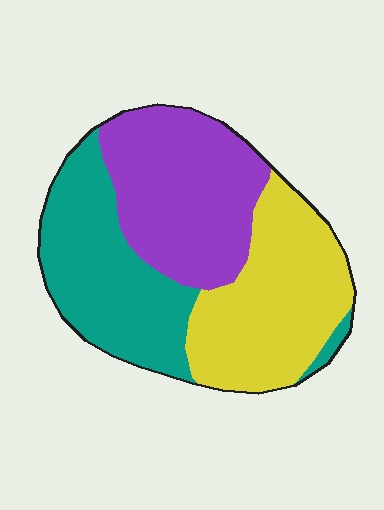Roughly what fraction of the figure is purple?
Purple takes up about one third (1/3) of the figure.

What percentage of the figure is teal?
Teal covers around 30% of the figure.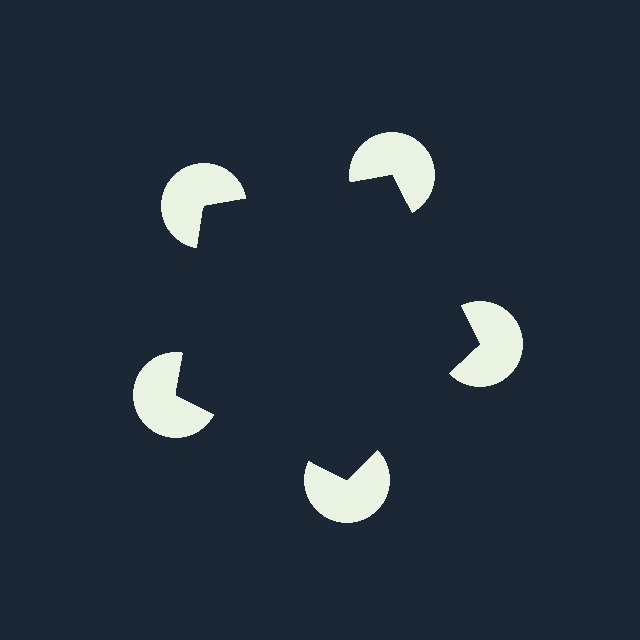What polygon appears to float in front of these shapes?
An illusory pentagon — its edges are inferred from the aligned wedge cuts in the pac-man discs, not physically drawn.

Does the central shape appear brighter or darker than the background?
It typically appears slightly darker than the background, even though no actual brightness change is drawn.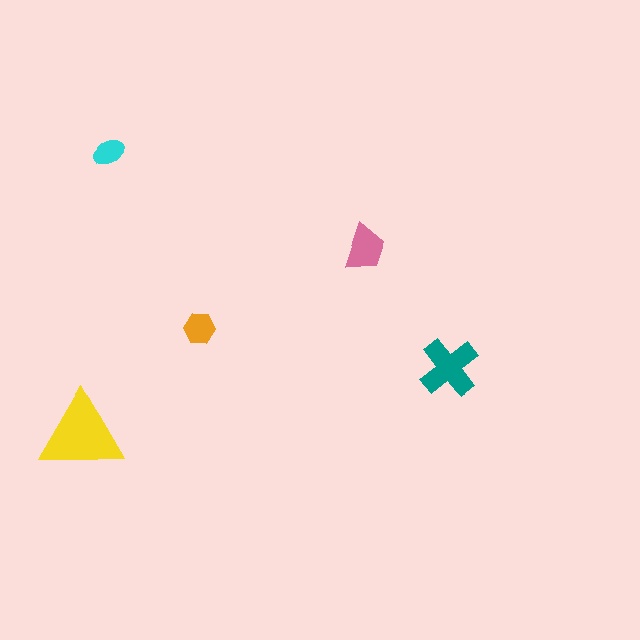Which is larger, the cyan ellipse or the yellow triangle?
The yellow triangle.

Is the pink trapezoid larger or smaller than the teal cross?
Smaller.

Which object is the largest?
The yellow triangle.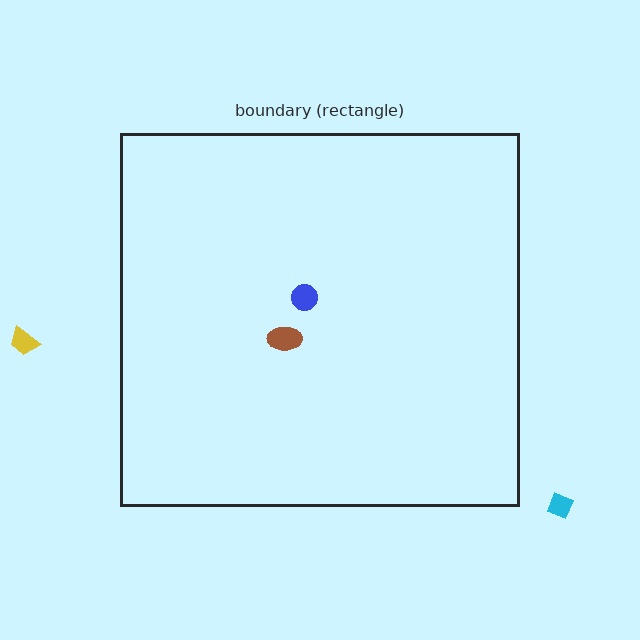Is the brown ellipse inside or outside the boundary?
Inside.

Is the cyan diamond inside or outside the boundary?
Outside.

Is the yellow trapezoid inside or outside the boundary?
Outside.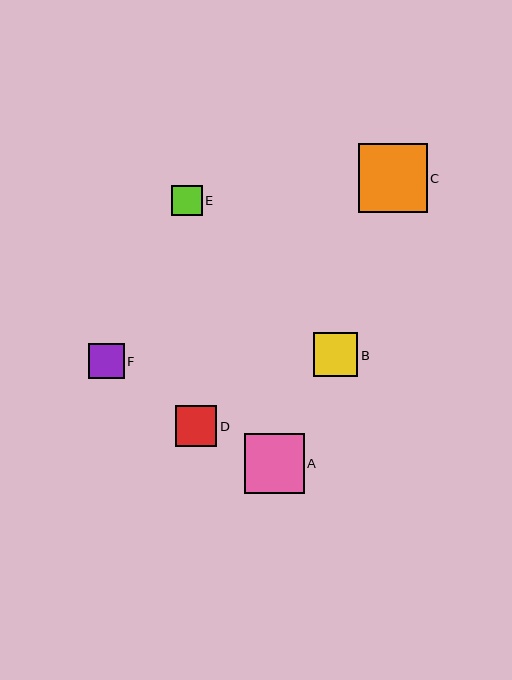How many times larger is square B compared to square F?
Square B is approximately 1.2 times the size of square F.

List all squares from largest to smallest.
From largest to smallest: C, A, B, D, F, E.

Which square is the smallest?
Square E is the smallest with a size of approximately 30 pixels.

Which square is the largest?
Square C is the largest with a size of approximately 69 pixels.